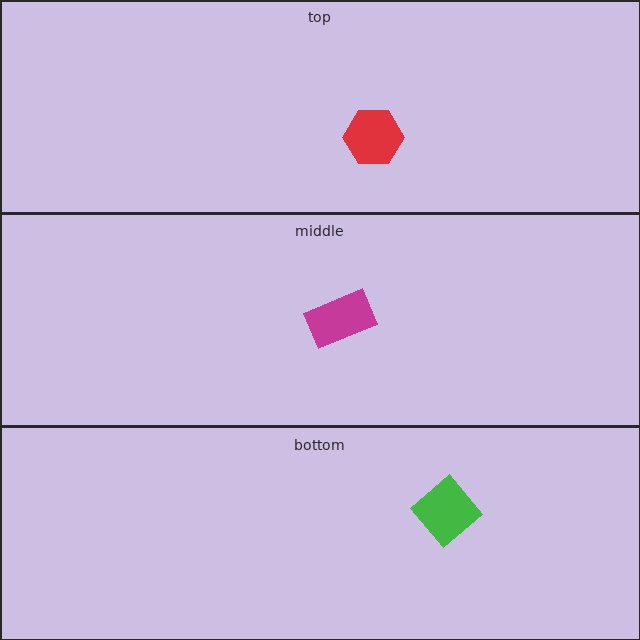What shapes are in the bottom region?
The green diamond.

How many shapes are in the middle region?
1.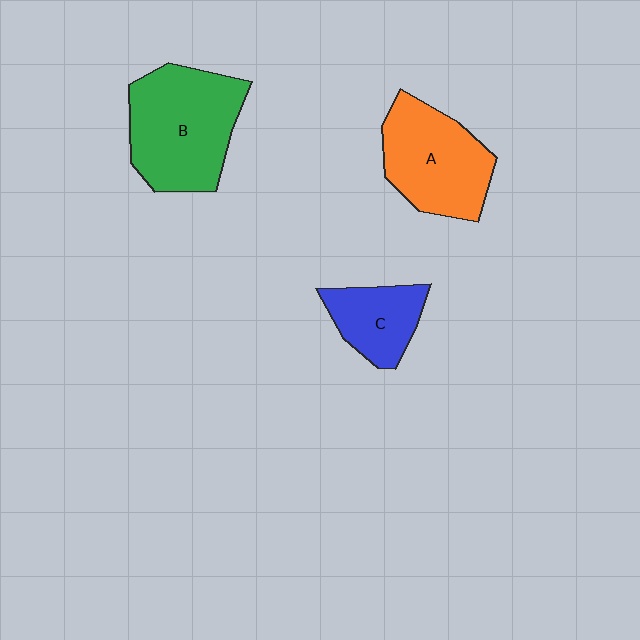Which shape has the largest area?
Shape B (green).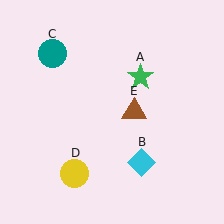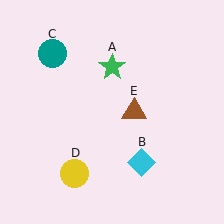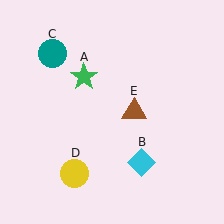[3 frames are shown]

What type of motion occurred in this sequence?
The green star (object A) rotated counterclockwise around the center of the scene.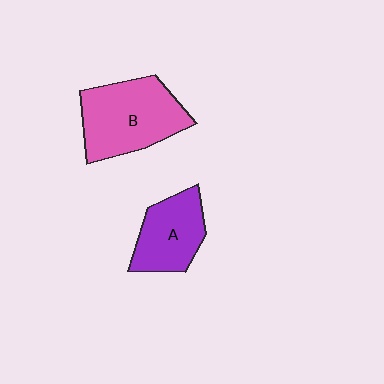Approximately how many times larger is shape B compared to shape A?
Approximately 1.4 times.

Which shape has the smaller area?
Shape A (purple).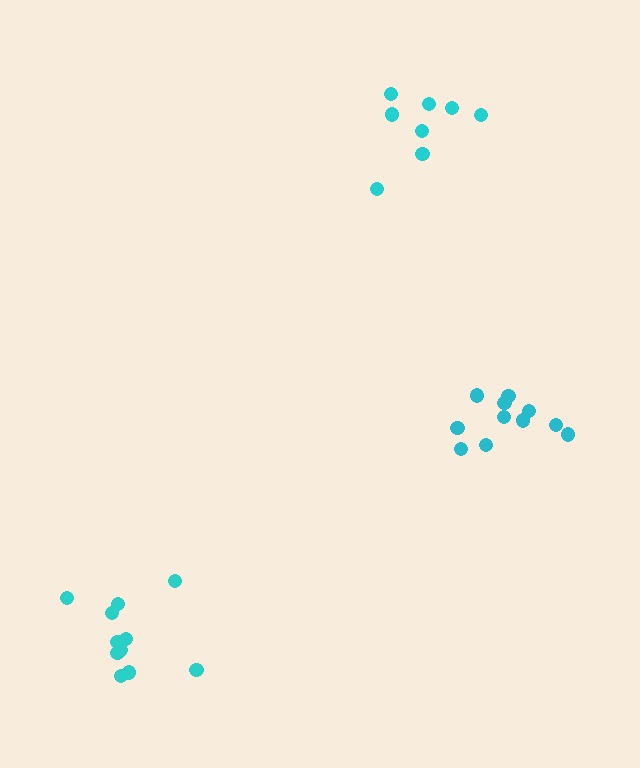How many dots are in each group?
Group 1: 11 dots, Group 2: 11 dots, Group 3: 8 dots (30 total).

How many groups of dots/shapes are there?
There are 3 groups.